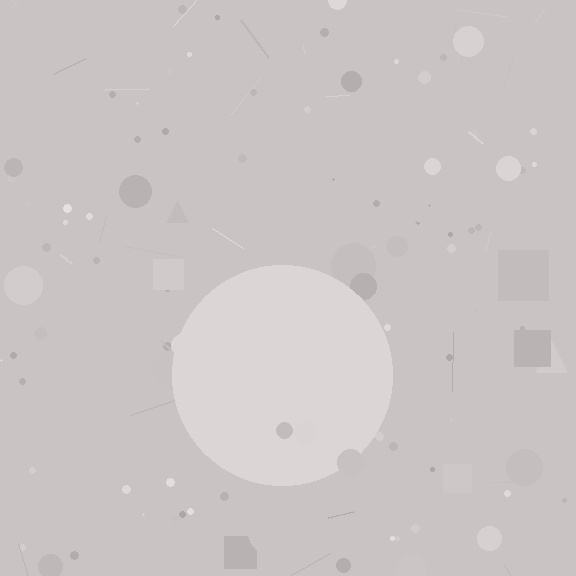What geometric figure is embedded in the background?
A circle is embedded in the background.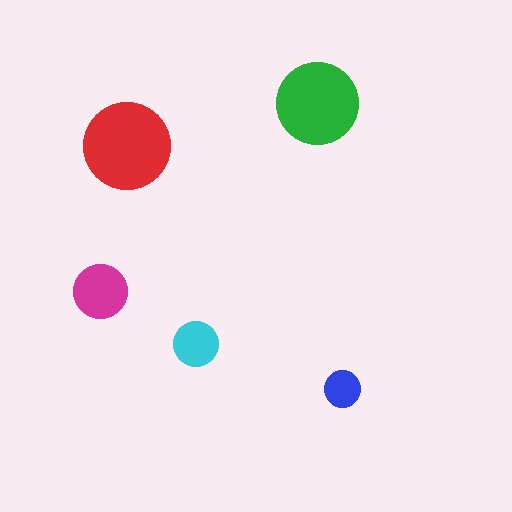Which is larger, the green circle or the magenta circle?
The green one.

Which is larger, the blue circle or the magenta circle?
The magenta one.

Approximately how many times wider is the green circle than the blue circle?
About 2.5 times wider.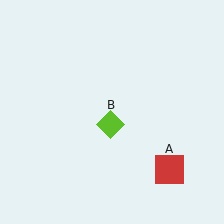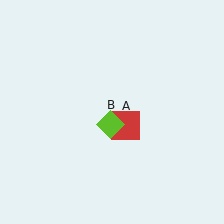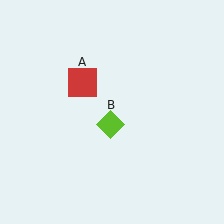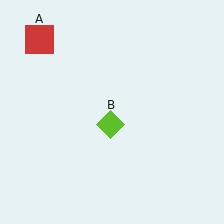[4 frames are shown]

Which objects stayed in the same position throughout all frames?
Lime diamond (object B) remained stationary.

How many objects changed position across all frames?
1 object changed position: red square (object A).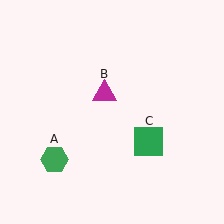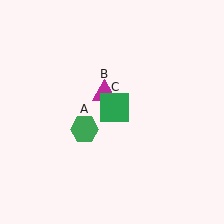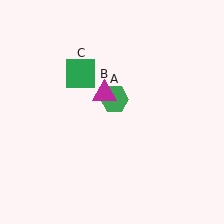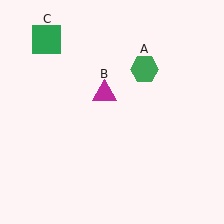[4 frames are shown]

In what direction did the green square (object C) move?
The green square (object C) moved up and to the left.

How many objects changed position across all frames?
2 objects changed position: green hexagon (object A), green square (object C).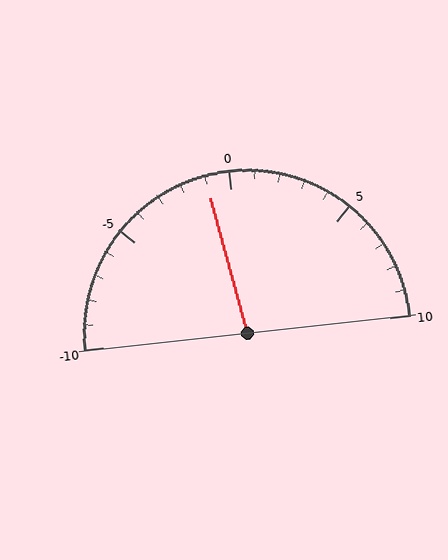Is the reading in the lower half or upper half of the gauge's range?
The reading is in the lower half of the range (-10 to 10).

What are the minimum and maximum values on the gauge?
The gauge ranges from -10 to 10.